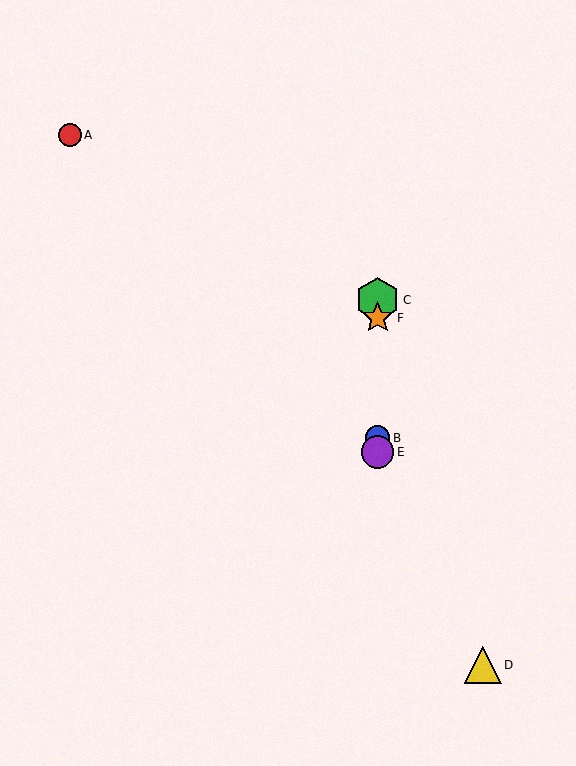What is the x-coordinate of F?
Object F is at x≈378.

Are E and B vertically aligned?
Yes, both are at x≈378.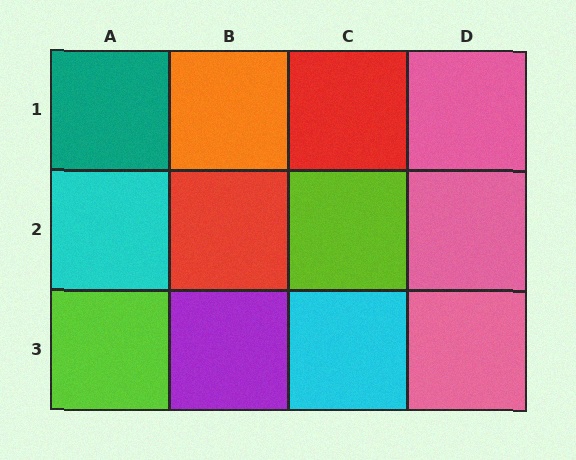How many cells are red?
2 cells are red.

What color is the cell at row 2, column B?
Red.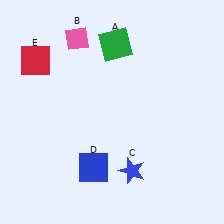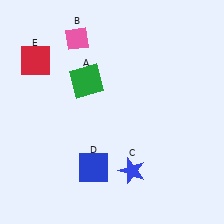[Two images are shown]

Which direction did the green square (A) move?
The green square (A) moved down.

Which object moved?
The green square (A) moved down.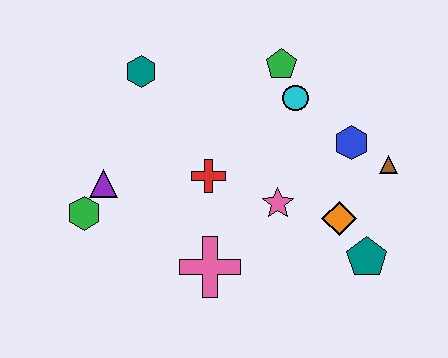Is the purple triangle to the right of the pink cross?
No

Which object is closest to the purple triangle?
The green hexagon is closest to the purple triangle.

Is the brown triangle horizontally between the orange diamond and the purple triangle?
No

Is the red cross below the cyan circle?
Yes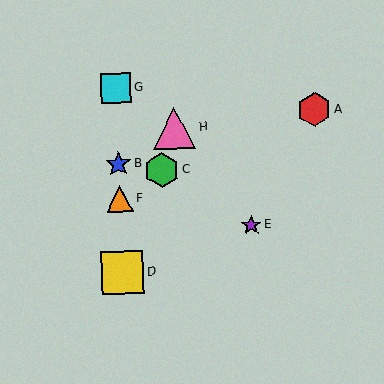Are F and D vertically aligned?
Yes, both are at x≈120.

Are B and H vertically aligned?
No, B is at x≈118 and H is at x≈175.